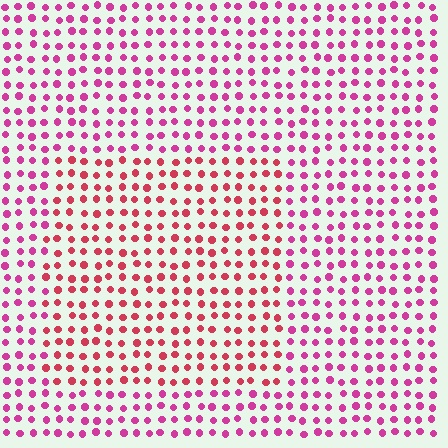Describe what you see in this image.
The image is filled with small magenta elements in a uniform arrangement. A rectangle-shaped region is visible where the elements are tinted to a slightly different hue, forming a subtle color boundary.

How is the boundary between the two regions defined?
The boundary is defined purely by a slight shift in hue (about 29 degrees). Spacing, size, and orientation are identical on both sides.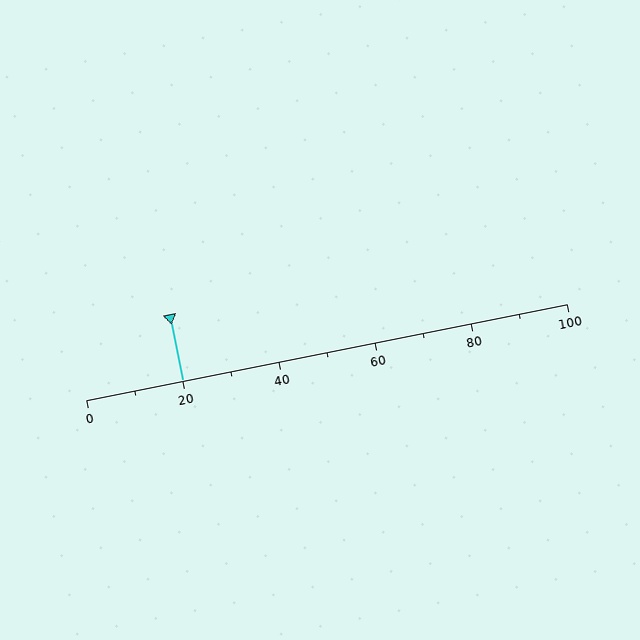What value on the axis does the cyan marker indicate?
The marker indicates approximately 20.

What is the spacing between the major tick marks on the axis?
The major ticks are spaced 20 apart.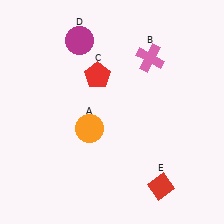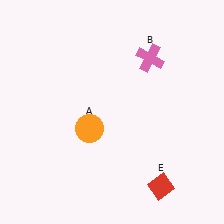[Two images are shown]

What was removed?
The red pentagon (C), the magenta circle (D) were removed in Image 2.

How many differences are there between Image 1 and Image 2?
There are 2 differences between the two images.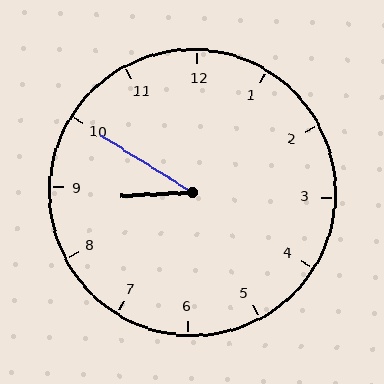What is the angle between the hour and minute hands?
Approximately 35 degrees.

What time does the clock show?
8:50.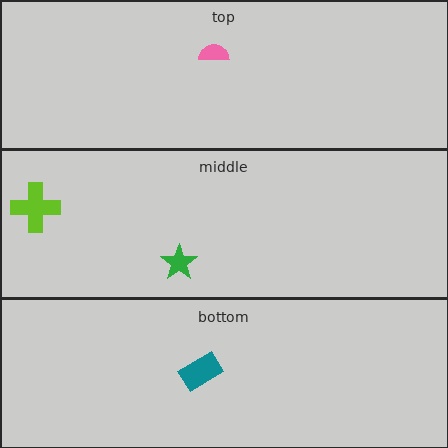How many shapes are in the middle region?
2.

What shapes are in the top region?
The pink semicircle.